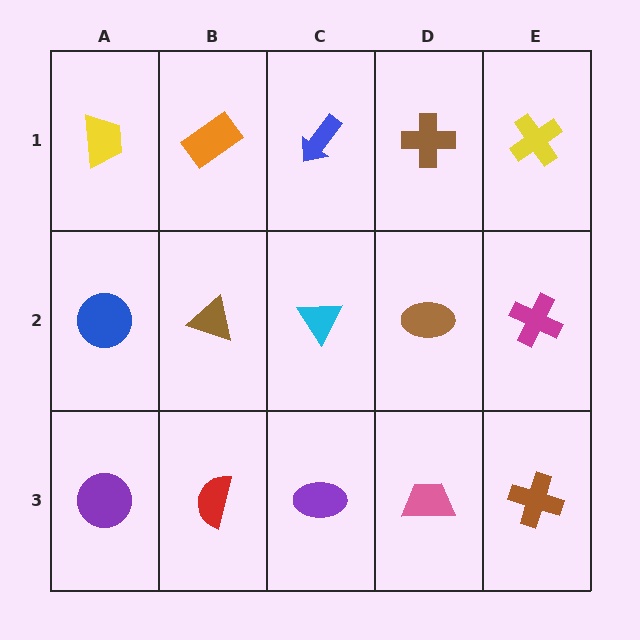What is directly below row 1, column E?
A magenta cross.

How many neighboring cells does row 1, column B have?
3.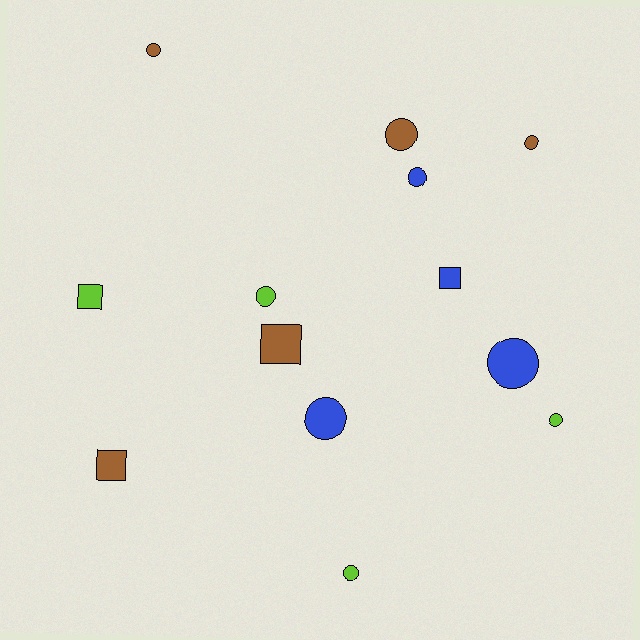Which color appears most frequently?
Brown, with 5 objects.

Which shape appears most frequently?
Circle, with 9 objects.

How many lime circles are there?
There are 3 lime circles.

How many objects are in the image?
There are 13 objects.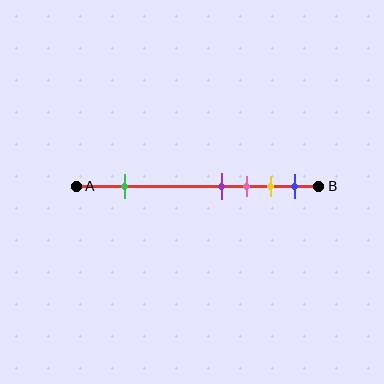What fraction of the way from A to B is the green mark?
The green mark is approximately 20% (0.2) of the way from A to B.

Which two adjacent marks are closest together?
The purple and pink marks are the closest adjacent pair.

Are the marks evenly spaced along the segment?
No, the marks are not evenly spaced.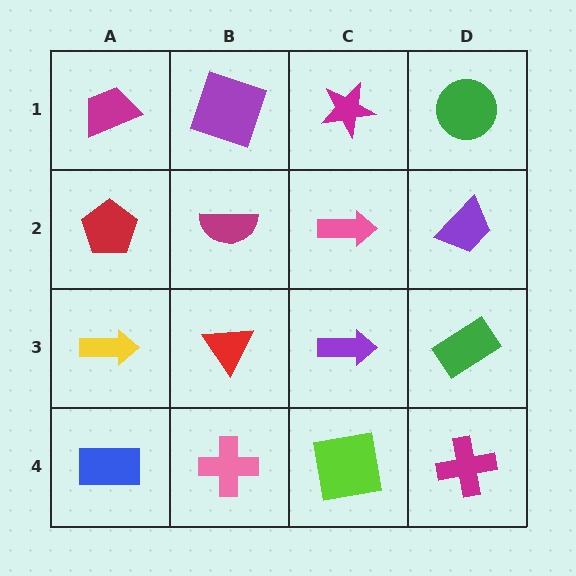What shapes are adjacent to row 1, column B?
A magenta semicircle (row 2, column B), a magenta trapezoid (row 1, column A), a magenta star (row 1, column C).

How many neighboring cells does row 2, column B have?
4.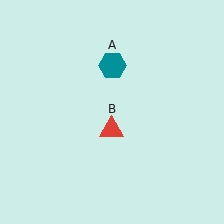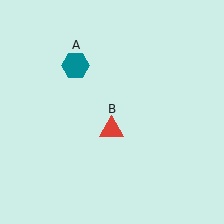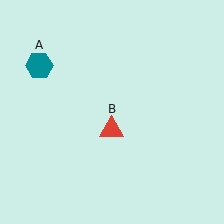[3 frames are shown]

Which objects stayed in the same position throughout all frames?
Red triangle (object B) remained stationary.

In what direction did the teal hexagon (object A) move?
The teal hexagon (object A) moved left.